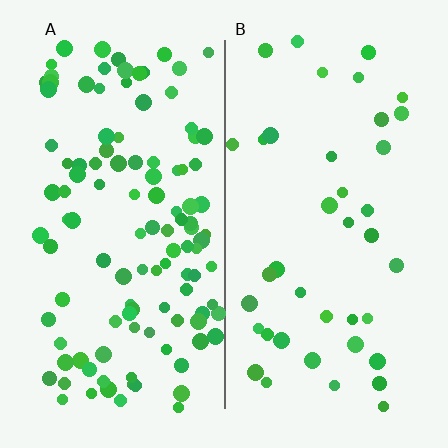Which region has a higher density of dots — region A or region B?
A (the left).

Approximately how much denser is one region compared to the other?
Approximately 2.8× — region A over region B.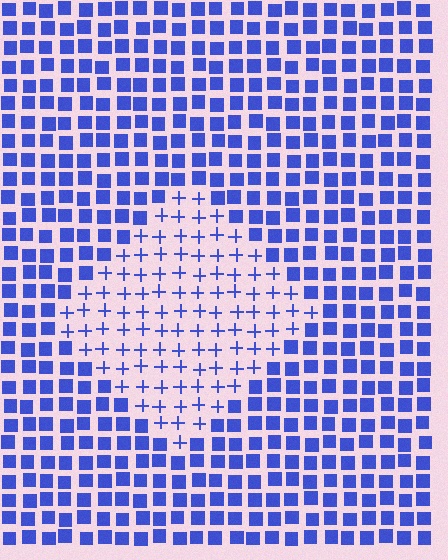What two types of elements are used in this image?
The image uses plus signs inside the diamond region and squares outside it.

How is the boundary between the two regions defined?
The boundary is defined by a change in element shape: plus signs inside vs. squares outside. All elements share the same color and spacing.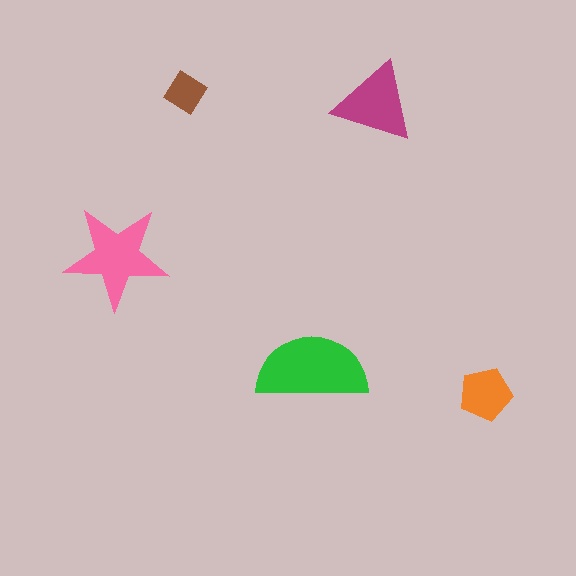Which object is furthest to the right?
The orange pentagon is rightmost.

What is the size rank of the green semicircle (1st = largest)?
1st.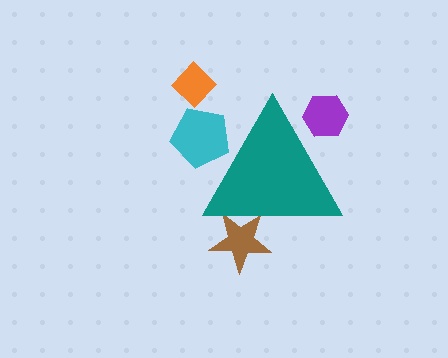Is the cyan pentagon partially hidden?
Yes, the cyan pentagon is partially hidden behind the teal triangle.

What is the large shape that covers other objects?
A teal triangle.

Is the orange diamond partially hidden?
No, the orange diamond is fully visible.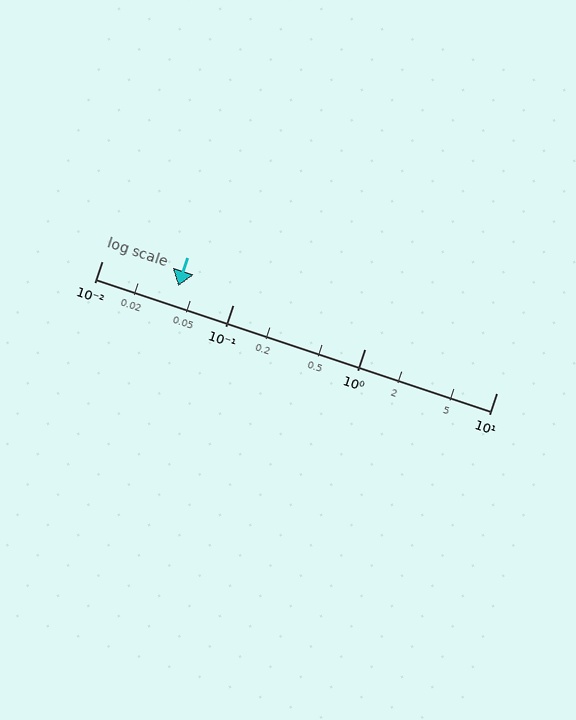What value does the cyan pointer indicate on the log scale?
The pointer indicates approximately 0.038.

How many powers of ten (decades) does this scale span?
The scale spans 3 decades, from 0.01 to 10.